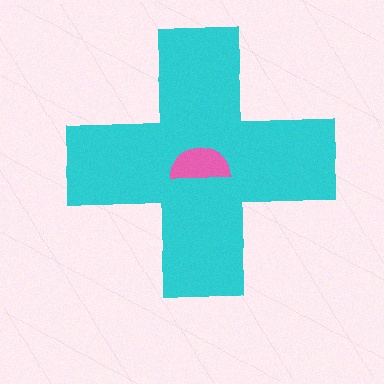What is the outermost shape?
The cyan cross.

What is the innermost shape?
The pink semicircle.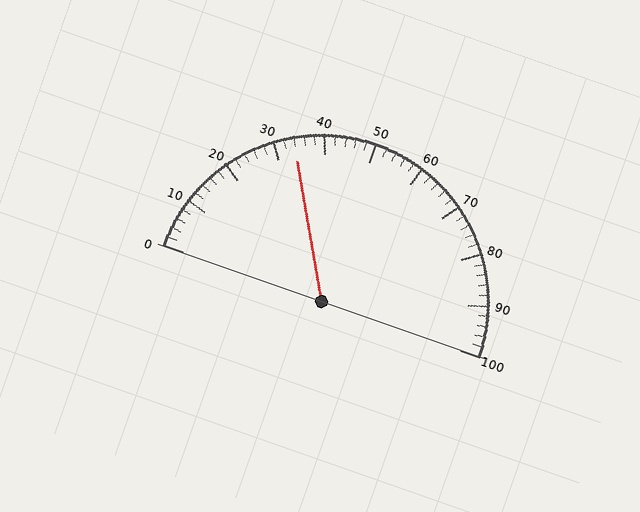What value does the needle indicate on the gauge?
The needle indicates approximately 34.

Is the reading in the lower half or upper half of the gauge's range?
The reading is in the lower half of the range (0 to 100).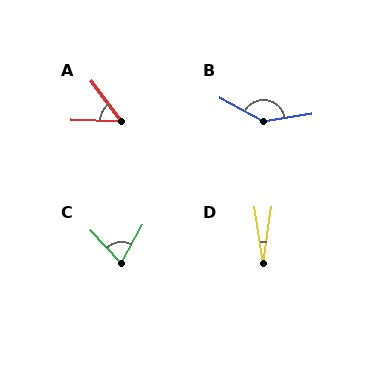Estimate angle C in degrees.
Approximately 72 degrees.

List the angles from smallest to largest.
D (17°), A (50°), C (72°), B (143°).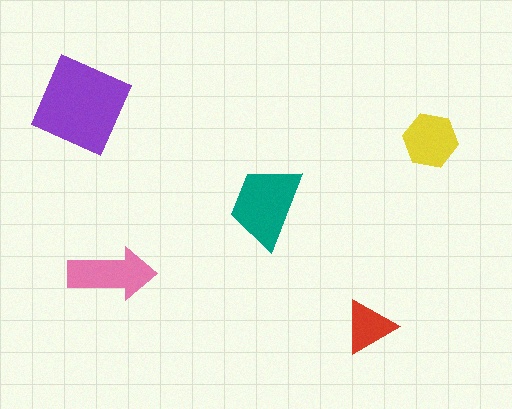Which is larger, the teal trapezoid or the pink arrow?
The teal trapezoid.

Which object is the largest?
The purple square.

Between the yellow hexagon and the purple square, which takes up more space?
The purple square.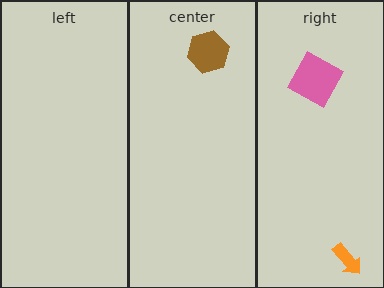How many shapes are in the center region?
1.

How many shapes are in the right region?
2.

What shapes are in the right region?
The pink square, the orange arrow.